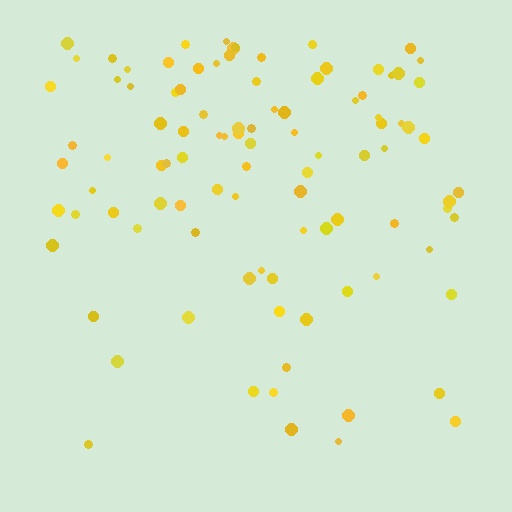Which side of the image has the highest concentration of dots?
The top.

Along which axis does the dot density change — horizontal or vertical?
Vertical.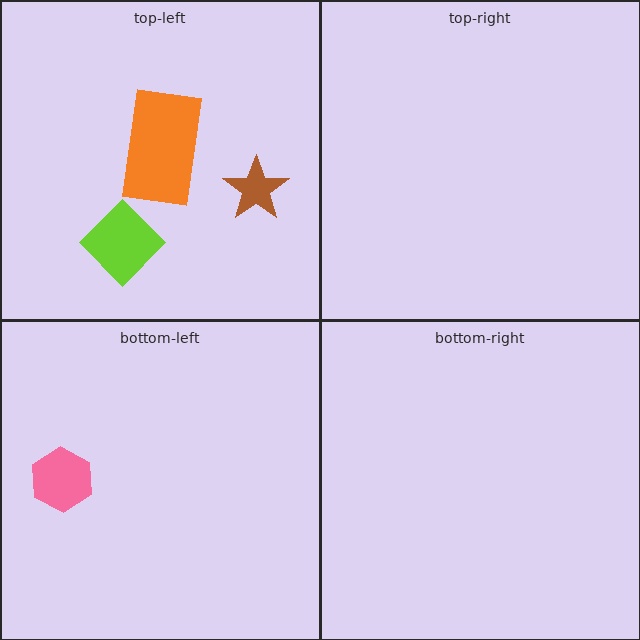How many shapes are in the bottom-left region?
1.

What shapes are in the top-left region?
The lime diamond, the orange rectangle, the brown star.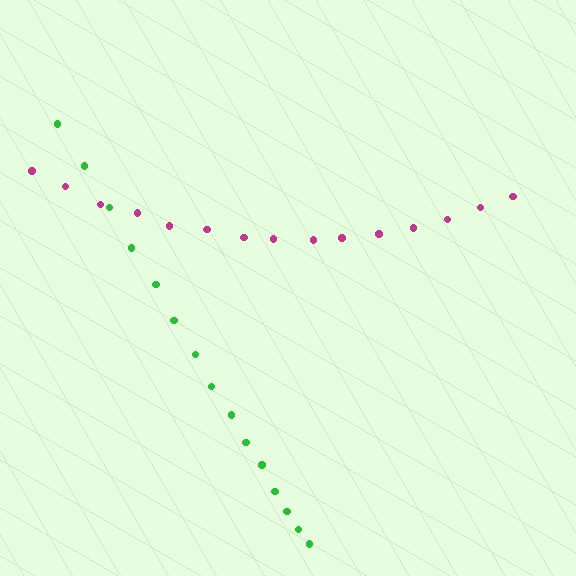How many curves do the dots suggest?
There are 2 distinct paths.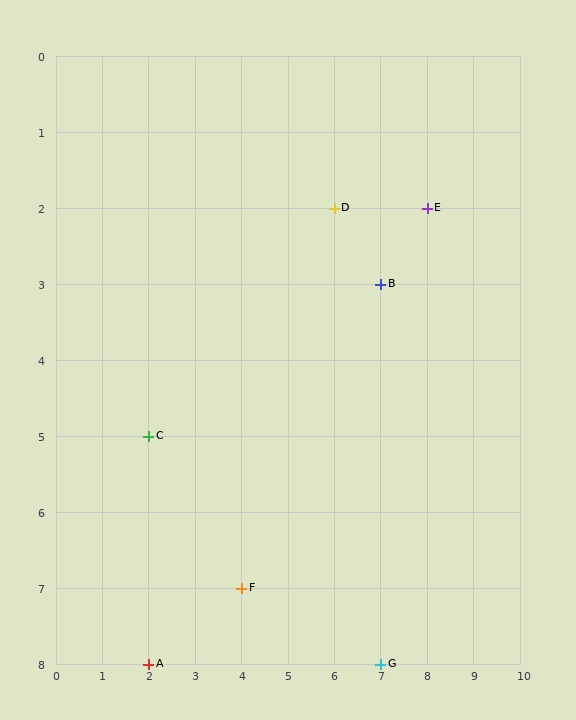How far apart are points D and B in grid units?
Points D and B are 1 column and 1 row apart (about 1.4 grid units diagonally).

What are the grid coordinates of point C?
Point C is at grid coordinates (2, 5).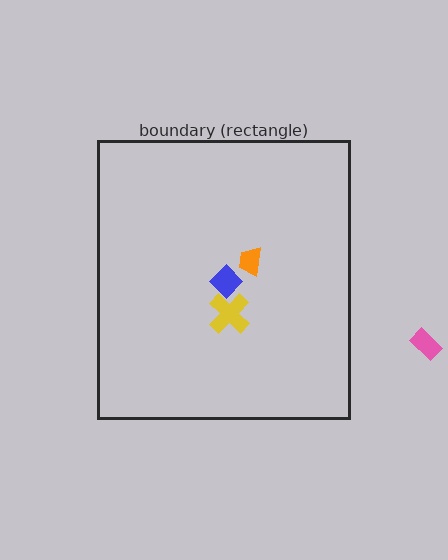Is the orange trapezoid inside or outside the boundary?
Inside.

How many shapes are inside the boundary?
3 inside, 1 outside.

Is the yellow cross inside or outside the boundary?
Inside.